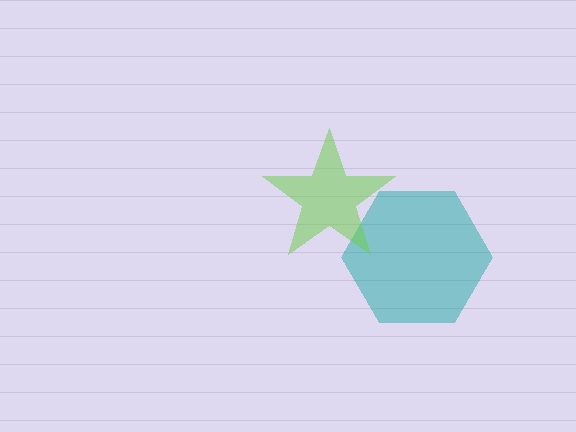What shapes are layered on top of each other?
The layered shapes are: a teal hexagon, a lime star.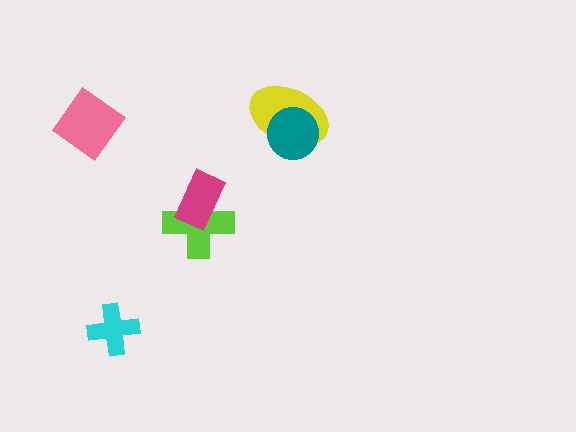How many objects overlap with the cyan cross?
0 objects overlap with the cyan cross.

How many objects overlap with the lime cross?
1 object overlaps with the lime cross.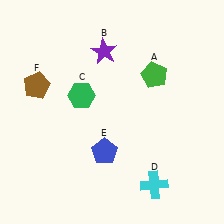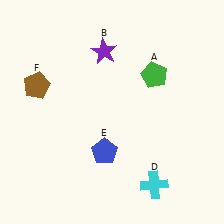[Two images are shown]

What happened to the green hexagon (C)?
The green hexagon (C) was removed in Image 2. It was in the top-left area of Image 1.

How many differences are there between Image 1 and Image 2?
There is 1 difference between the two images.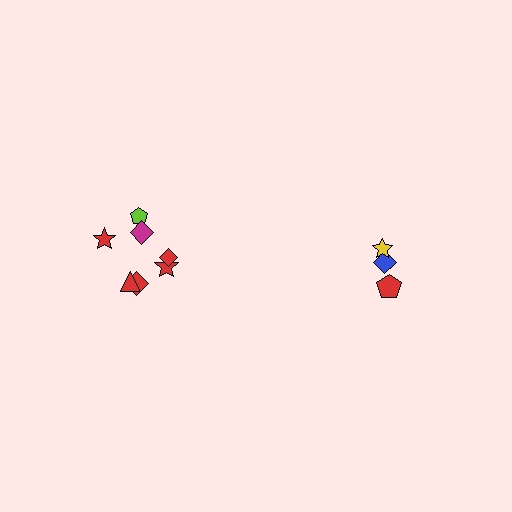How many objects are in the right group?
There are 3 objects.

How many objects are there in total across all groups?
There are 10 objects.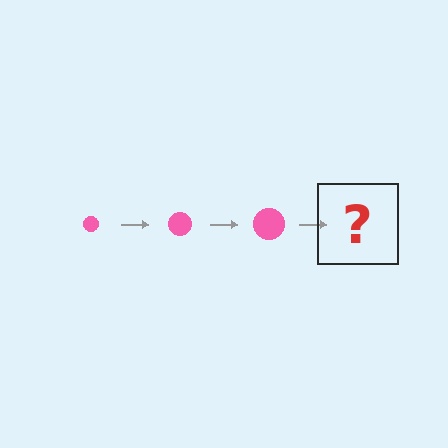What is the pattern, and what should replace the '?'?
The pattern is that the circle gets progressively larger each step. The '?' should be a pink circle, larger than the previous one.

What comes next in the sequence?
The next element should be a pink circle, larger than the previous one.